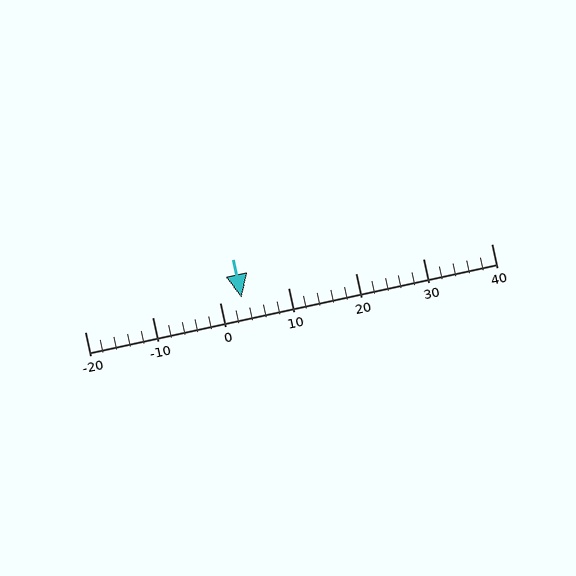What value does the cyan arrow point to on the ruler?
The cyan arrow points to approximately 3.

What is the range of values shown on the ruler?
The ruler shows values from -20 to 40.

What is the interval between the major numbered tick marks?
The major tick marks are spaced 10 units apart.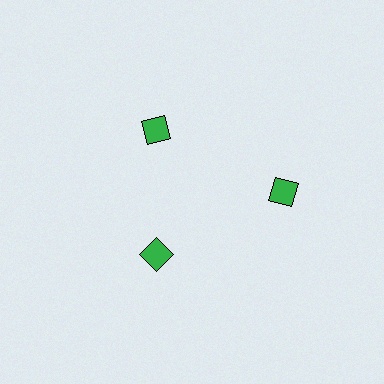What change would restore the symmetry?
The symmetry would be restored by moving it inward, back onto the ring so that all 3 diamonds sit at equal angles and equal distance from the center.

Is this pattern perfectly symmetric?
No. The 3 green diamonds are arranged in a ring, but one element near the 3 o'clock position is pushed outward from the center, breaking the 3-fold rotational symmetry.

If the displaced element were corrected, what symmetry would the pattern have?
It would have 3-fold rotational symmetry — the pattern would map onto itself every 120 degrees.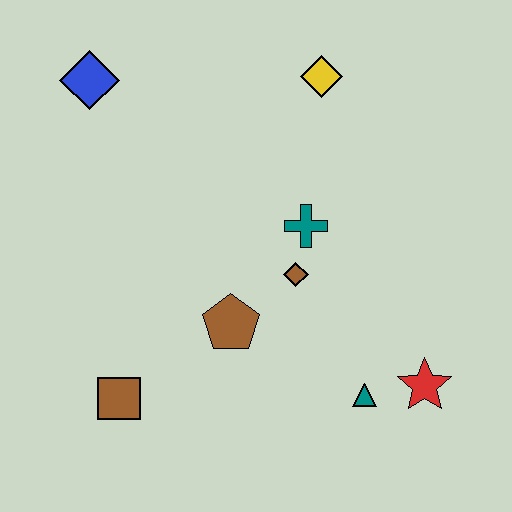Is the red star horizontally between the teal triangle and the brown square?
No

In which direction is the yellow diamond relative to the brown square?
The yellow diamond is above the brown square.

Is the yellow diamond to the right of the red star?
No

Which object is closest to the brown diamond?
The teal cross is closest to the brown diamond.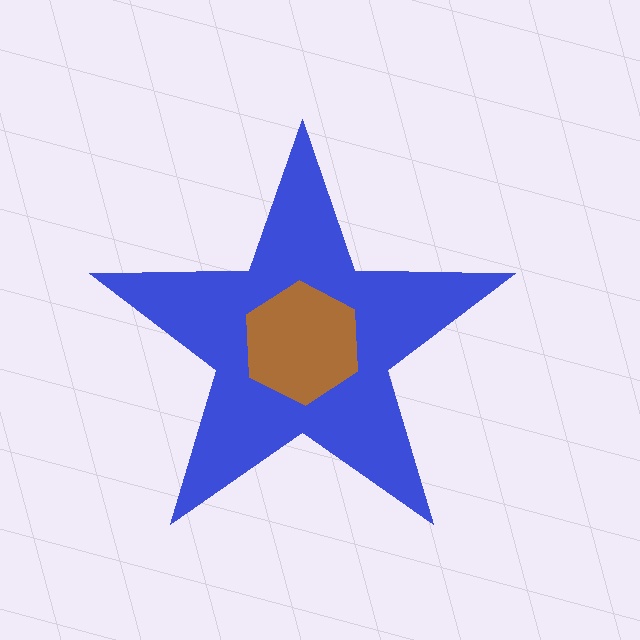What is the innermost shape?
The brown hexagon.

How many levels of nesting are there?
2.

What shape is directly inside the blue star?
The brown hexagon.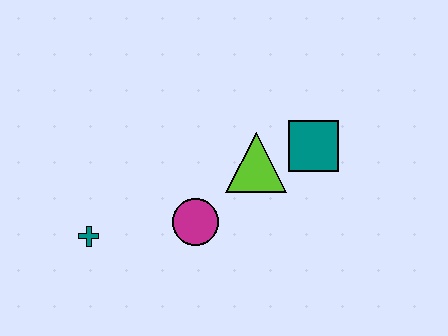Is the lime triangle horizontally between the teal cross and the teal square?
Yes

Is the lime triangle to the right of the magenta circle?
Yes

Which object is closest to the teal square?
The lime triangle is closest to the teal square.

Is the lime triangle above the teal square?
No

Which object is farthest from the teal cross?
The teal square is farthest from the teal cross.